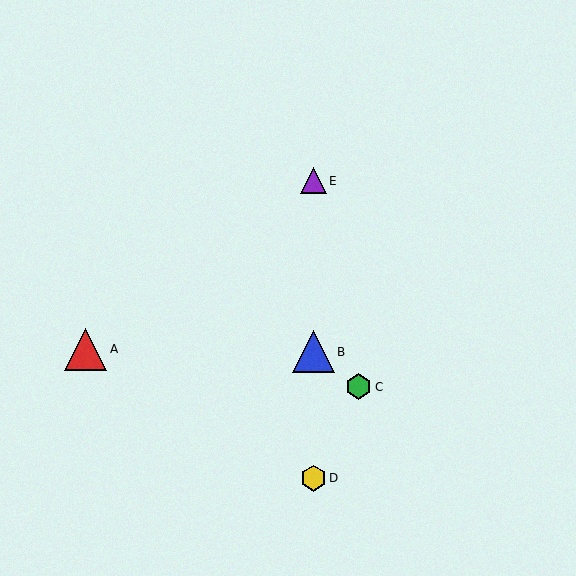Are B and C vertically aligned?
No, B is at x≈313 and C is at x≈359.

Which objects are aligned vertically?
Objects B, D, E are aligned vertically.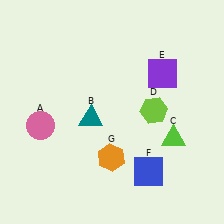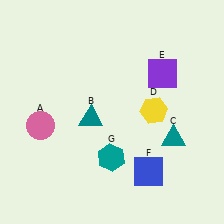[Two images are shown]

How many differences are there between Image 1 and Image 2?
There are 3 differences between the two images.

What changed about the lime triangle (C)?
In Image 1, C is lime. In Image 2, it changed to teal.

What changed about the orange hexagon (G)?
In Image 1, G is orange. In Image 2, it changed to teal.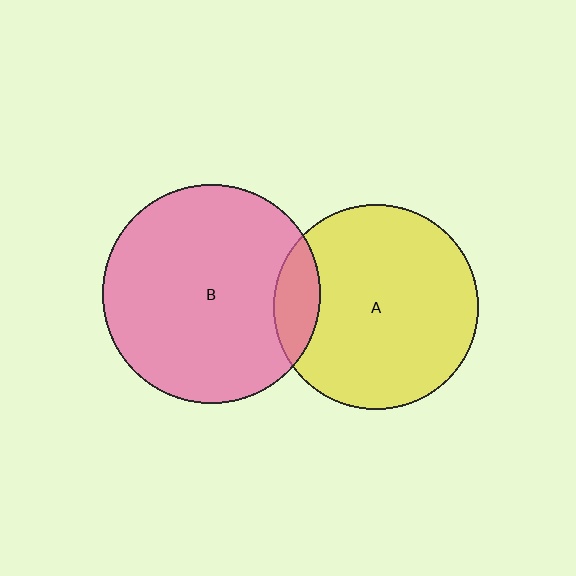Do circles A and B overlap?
Yes.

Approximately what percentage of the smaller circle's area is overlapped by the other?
Approximately 15%.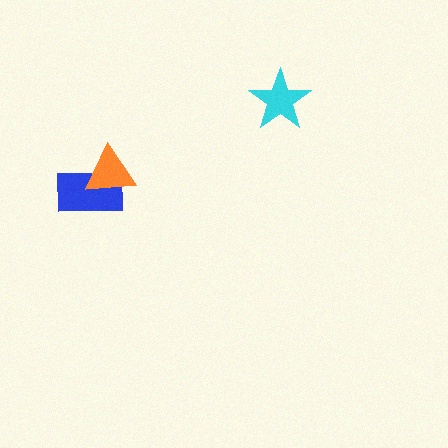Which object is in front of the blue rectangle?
The orange triangle is in front of the blue rectangle.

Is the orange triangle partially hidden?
No, no other shape covers it.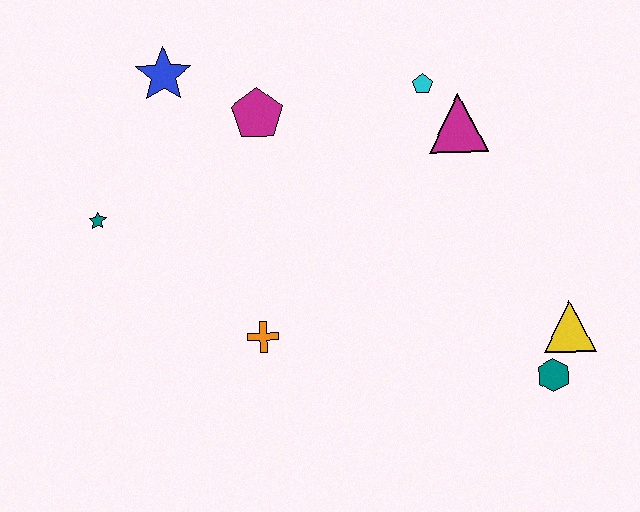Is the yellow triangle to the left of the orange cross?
No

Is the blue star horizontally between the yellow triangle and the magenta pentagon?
No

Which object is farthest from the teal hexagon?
The blue star is farthest from the teal hexagon.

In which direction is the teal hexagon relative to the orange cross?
The teal hexagon is to the right of the orange cross.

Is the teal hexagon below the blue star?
Yes